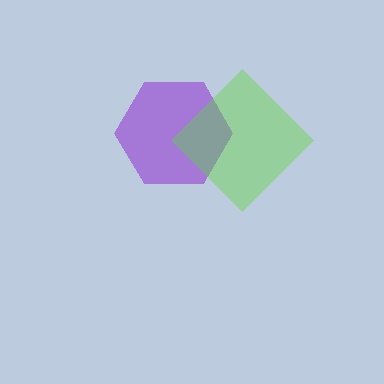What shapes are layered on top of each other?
The layered shapes are: a purple hexagon, a lime diamond.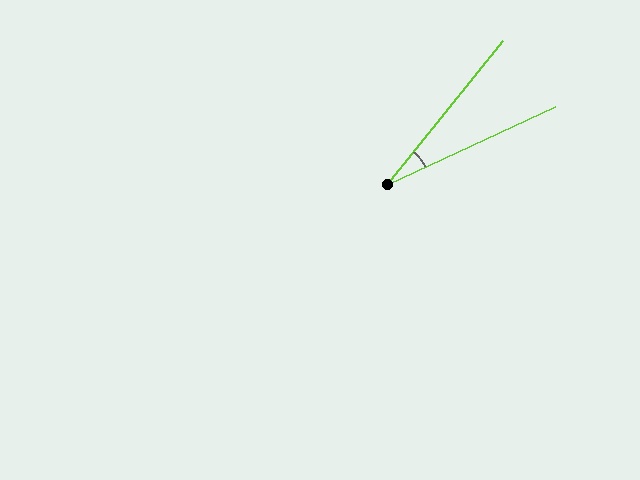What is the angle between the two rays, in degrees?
Approximately 26 degrees.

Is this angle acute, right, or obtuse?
It is acute.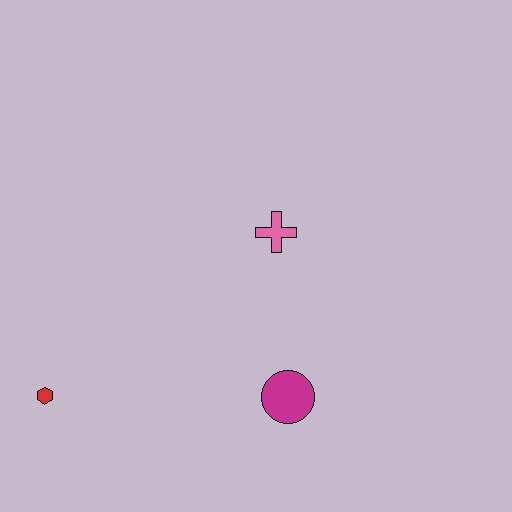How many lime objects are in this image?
There are no lime objects.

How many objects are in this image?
There are 3 objects.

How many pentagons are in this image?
There are no pentagons.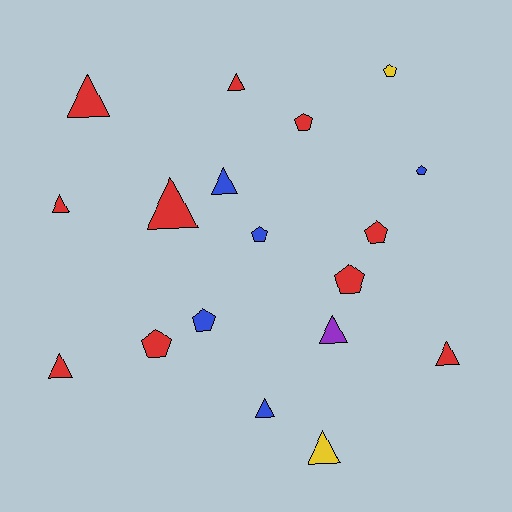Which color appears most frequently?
Red, with 10 objects.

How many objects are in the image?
There are 18 objects.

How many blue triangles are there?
There are 2 blue triangles.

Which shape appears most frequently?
Triangle, with 10 objects.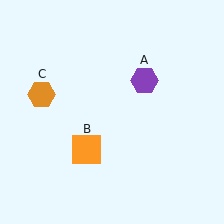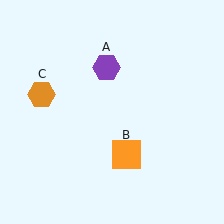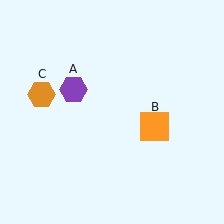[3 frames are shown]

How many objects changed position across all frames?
2 objects changed position: purple hexagon (object A), orange square (object B).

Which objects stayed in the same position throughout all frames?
Orange hexagon (object C) remained stationary.